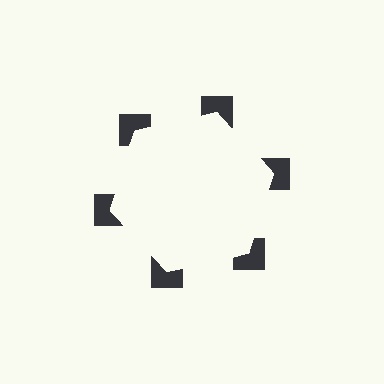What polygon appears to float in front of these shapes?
An illusory hexagon — its edges are inferred from the aligned wedge cuts in the notched squares, not physically drawn.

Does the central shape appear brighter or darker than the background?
It typically appears slightly brighter than the background, even though no actual brightness change is drawn.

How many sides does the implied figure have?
6 sides.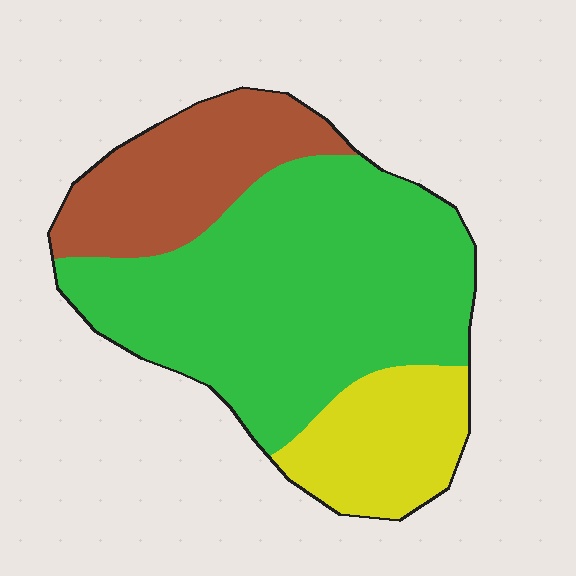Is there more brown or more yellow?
Brown.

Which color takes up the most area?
Green, at roughly 60%.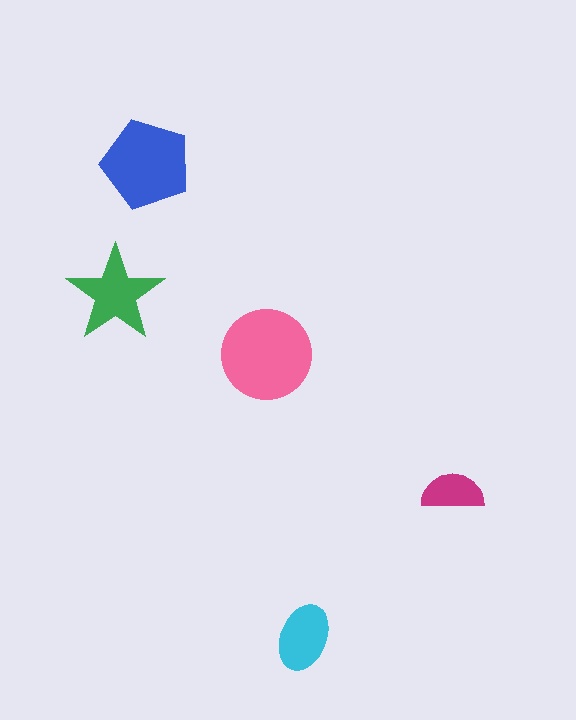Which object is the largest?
The pink circle.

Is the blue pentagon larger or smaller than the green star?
Larger.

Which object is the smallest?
The magenta semicircle.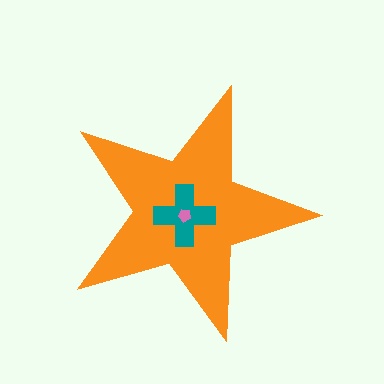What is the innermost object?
The pink pentagon.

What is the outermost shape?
The orange star.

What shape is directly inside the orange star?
The teal cross.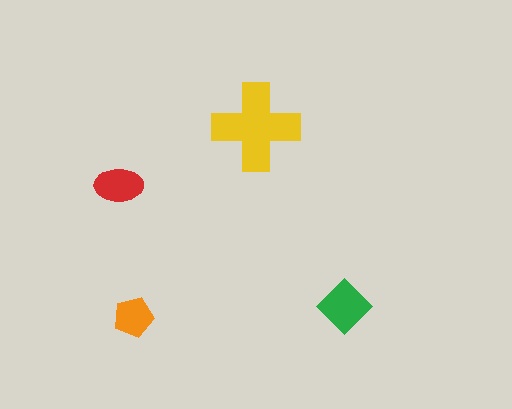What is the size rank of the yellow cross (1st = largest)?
1st.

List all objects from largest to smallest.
The yellow cross, the green diamond, the red ellipse, the orange pentagon.